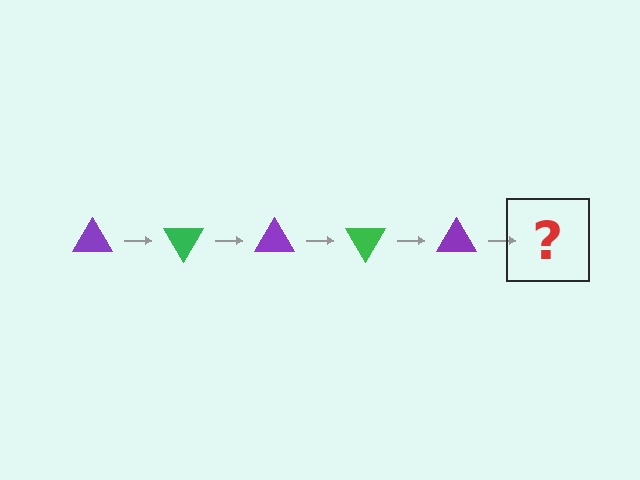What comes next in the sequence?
The next element should be a green triangle, rotated 300 degrees from the start.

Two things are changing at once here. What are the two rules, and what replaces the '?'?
The two rules are that it rotates 60 degrees each step and the color cycles through purple and green. The '?' should be a green triangle, rotated 300 degrees from the start.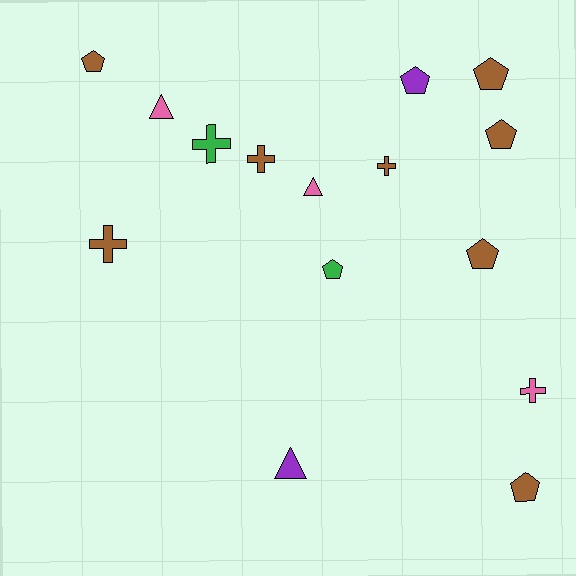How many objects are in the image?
There are 15 objects.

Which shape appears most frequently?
Pentagon, with 7 objects.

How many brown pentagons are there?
There are 5 brown pentagons.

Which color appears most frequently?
Brown, with 8 objects.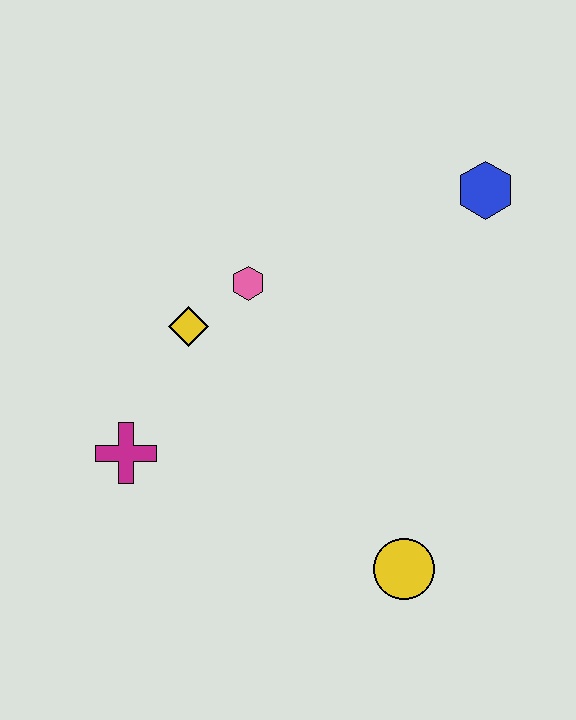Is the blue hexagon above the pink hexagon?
Yes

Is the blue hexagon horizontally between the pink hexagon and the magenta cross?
No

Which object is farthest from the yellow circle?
The blue hexagon is farthest from the yellow circle.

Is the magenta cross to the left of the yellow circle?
Yes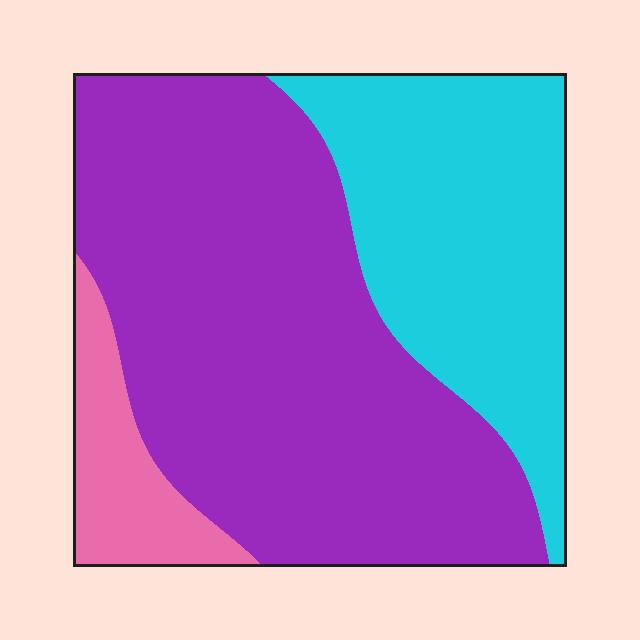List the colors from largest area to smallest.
From largest to smallest: purple, cyan, pink.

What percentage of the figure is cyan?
Cyan covers roughly 30% of the figure.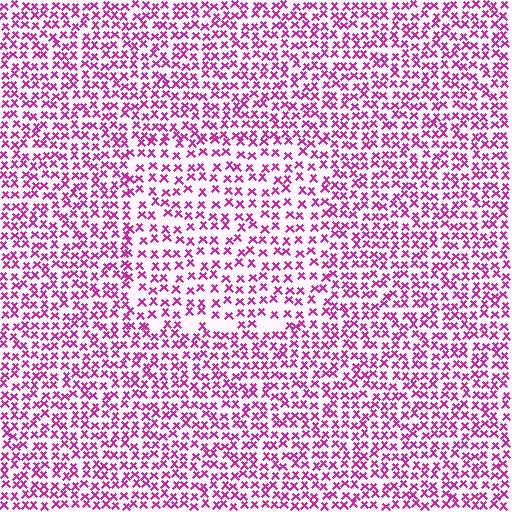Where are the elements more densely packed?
The elements are more densely packed outside the rectangle boundary.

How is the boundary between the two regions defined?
The boundary is defined by a change in element density (approximately 1.5x ratio). All elements are the same color, size, and shape.